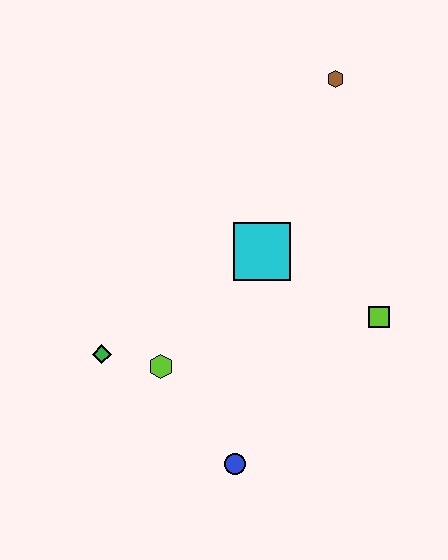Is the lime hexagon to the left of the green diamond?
No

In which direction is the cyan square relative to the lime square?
The cyan square is to the left of the lime square.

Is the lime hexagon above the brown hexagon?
No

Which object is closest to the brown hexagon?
The cyan square is closest to the brown hexagon.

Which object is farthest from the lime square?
The green diamond is farthest from the lime square.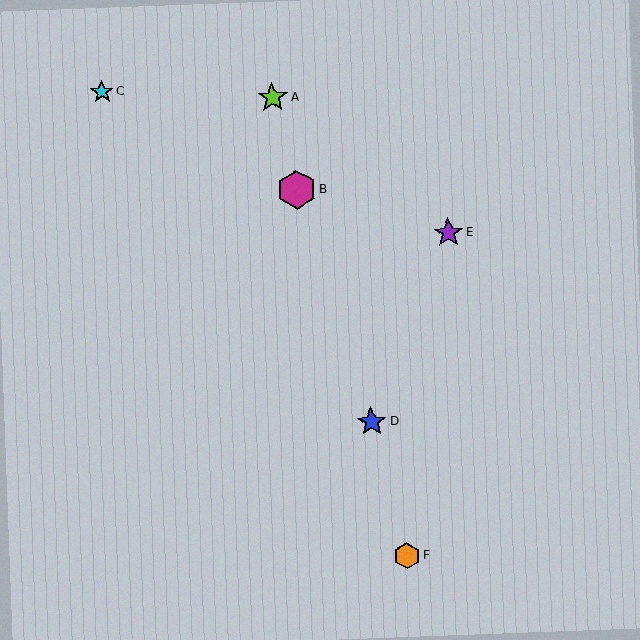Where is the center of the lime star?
The center of the lime star is at (272, 97).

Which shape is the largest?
The magenta hexagon (labeled B) is the largest.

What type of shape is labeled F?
Shape F is an orange hexagon.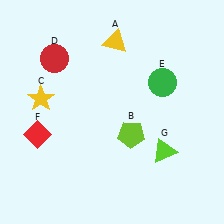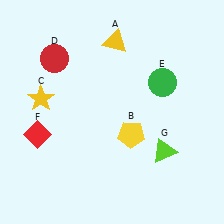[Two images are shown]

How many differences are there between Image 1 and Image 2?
There is 1 difference between the two images.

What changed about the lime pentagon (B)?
In Image 1, B is lime. In Image 2, it changed to yellow.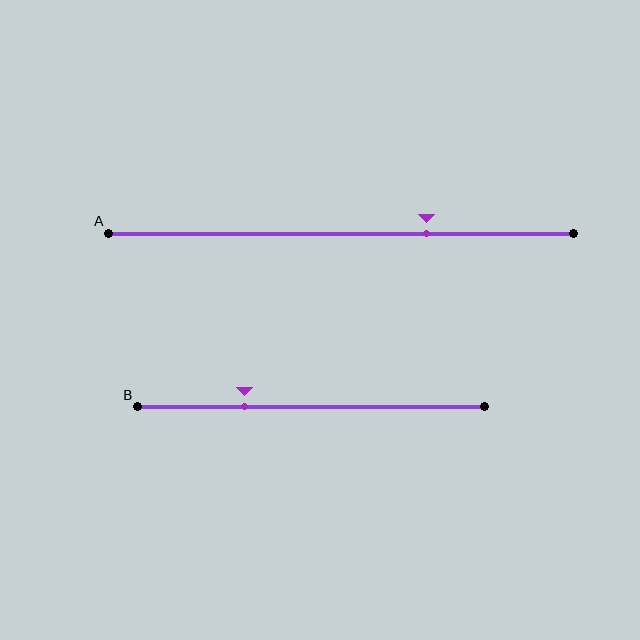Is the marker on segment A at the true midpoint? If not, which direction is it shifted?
No, the marker on segment A is shifted to the right by about 18% of the segment length.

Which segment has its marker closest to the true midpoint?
Segment A has its marker closest to the true midpoint.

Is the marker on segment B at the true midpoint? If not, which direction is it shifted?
No, the marker on segment B is shifted to the left by about 19% of the segment length.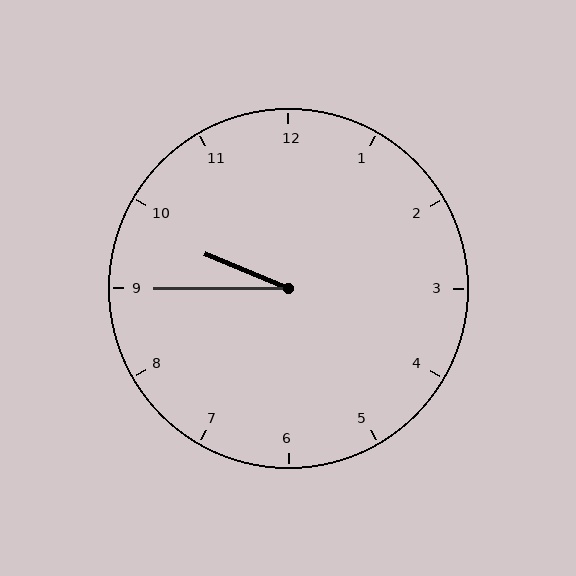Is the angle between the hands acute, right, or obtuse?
It is acute.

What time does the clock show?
9:45.